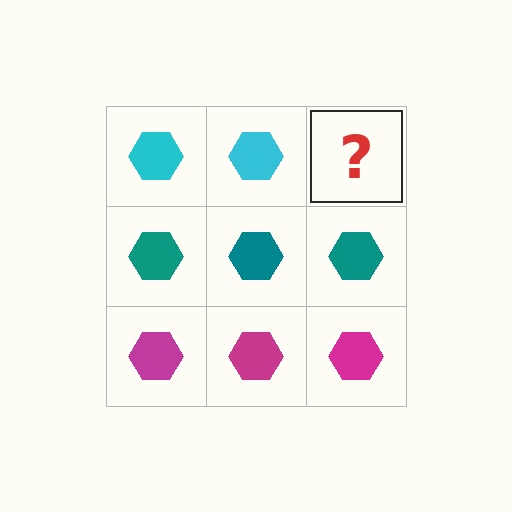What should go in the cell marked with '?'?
The missing cell should contain a cyan hexagon.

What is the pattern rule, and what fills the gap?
The rule is that each row has a consistent color. The gap should be filled with a cyan hexagon.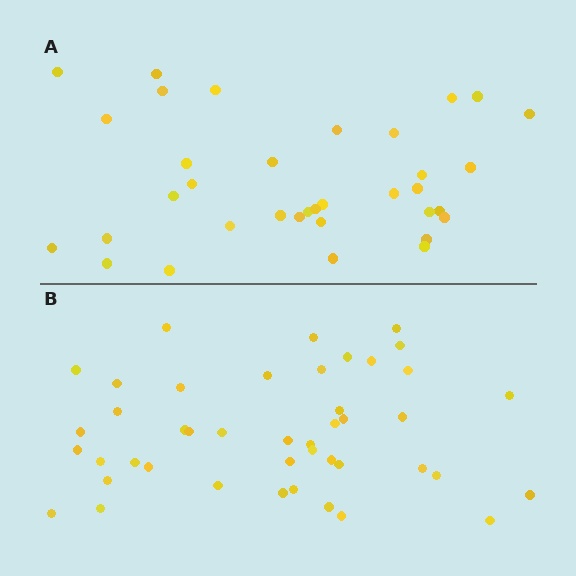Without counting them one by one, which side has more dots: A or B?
Region B (the bottom region) has more dots.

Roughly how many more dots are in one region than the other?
Region B has roughly 8 or so more dots than region A.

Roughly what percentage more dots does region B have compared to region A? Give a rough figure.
About 25% more.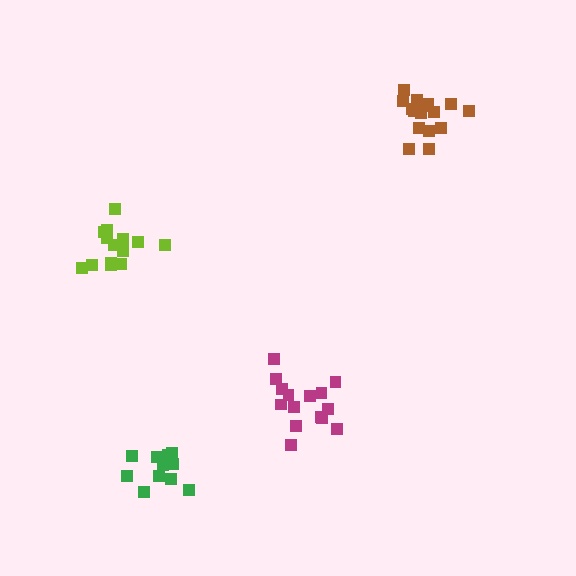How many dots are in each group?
Group 1: 15 dots, Group 2: 14 dots, Group 3: 12 dots, Group 4: 16 dots (57 total).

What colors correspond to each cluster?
The clusters are colored: magenta, lime, green, brown.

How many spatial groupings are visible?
There are 4 spatial groupings.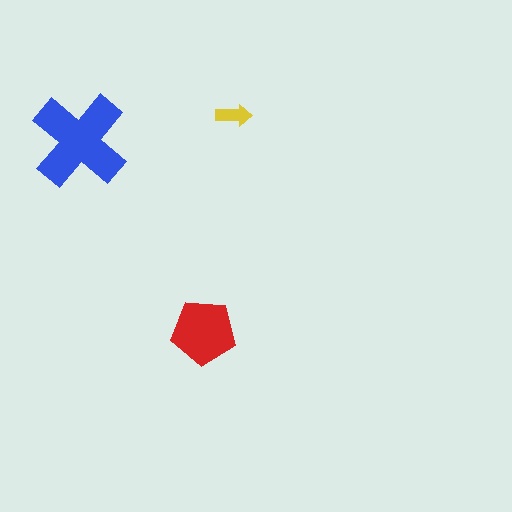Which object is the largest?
The blue cross.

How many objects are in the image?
There are 3 objects in the image.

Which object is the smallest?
The yellow arrow.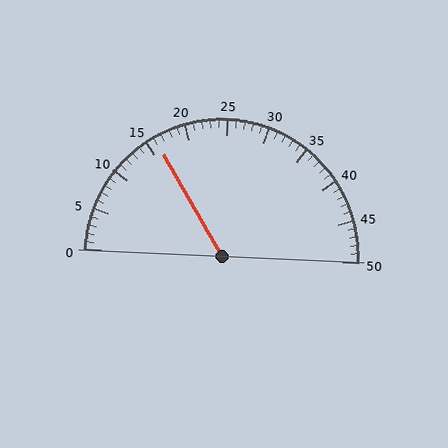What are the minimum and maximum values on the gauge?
The gauge ranges from 0 to 50.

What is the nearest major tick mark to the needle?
The nearest major tick mark is 15.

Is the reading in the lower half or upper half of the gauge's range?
The reading is in the lower half of the range (0 to 50).